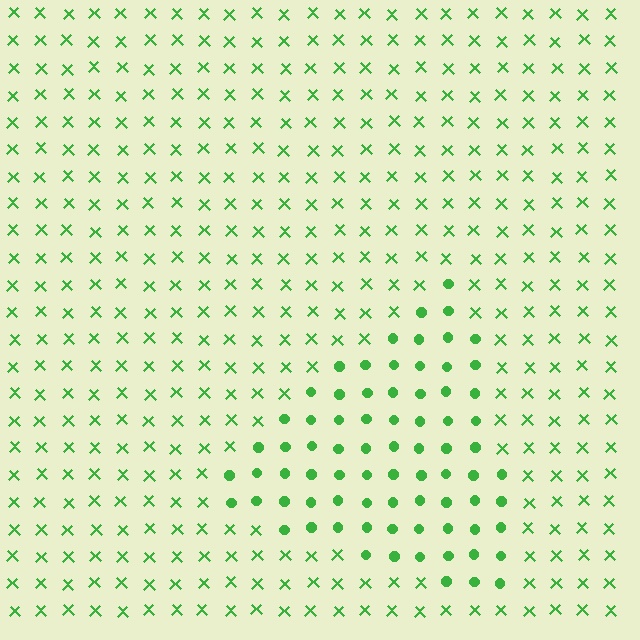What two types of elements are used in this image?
The image uses circles inside the triangle region and X marks outside it.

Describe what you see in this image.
The image is filled with small green elements arranged in a uniform grid. A triangle-shaped region contains circles, while the surrounding area contains X marks. The boundary is defined purely by the change in element shape.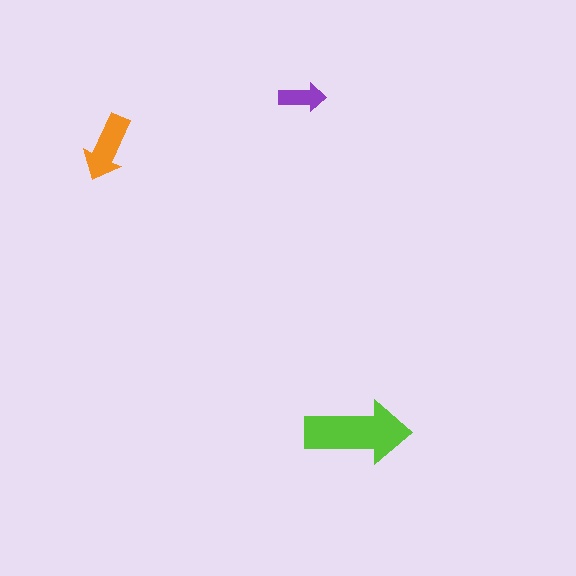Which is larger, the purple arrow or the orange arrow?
The orange one.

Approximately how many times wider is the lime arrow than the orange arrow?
About 1.5 times wider.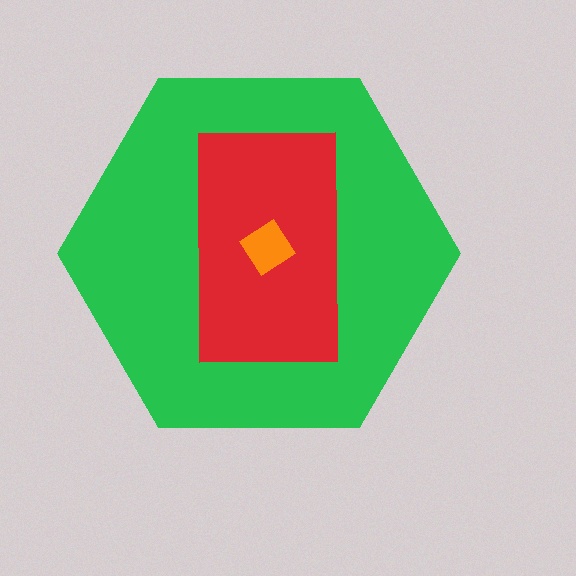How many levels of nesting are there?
3.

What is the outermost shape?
The green hexagon.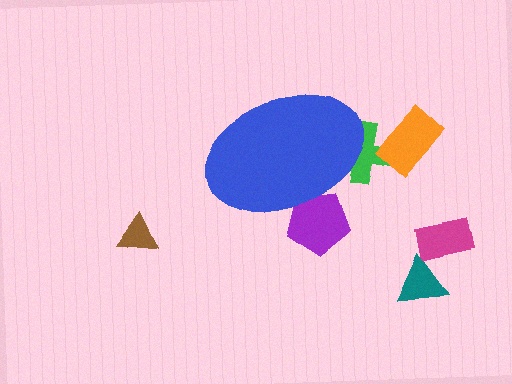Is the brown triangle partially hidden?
No, the brown triangle is fully visible.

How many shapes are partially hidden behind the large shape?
2 shapes are partially hidden.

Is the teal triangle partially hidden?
No, the teal triangle is fully visible.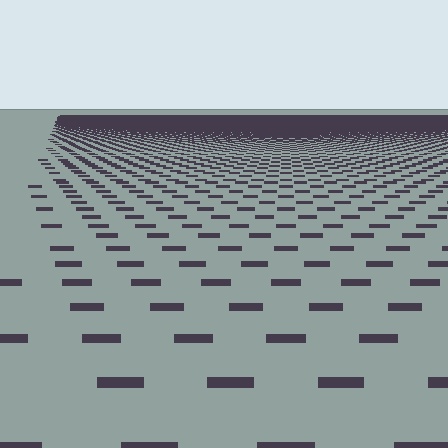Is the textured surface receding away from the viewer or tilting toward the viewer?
The surface is receding away from the viewer. Texture elements get smaller and denser toward the top.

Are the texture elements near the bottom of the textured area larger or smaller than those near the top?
Larger. Near the bottom, elements are closer to the viewer and appear at a bigger on-screen size.